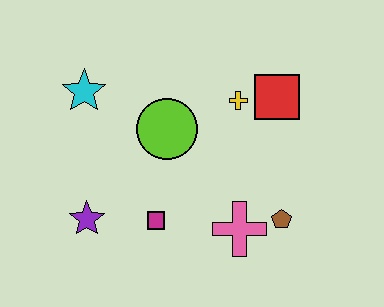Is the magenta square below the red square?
Yes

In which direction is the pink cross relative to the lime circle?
The pink cross is below the lime circle.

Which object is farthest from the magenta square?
The red square is farthest from the magenta square.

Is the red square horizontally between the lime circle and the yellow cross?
No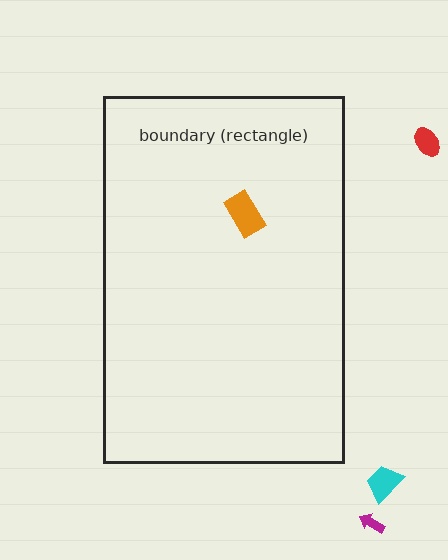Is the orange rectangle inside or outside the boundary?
Inside.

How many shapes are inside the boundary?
1 inside, 3 outside.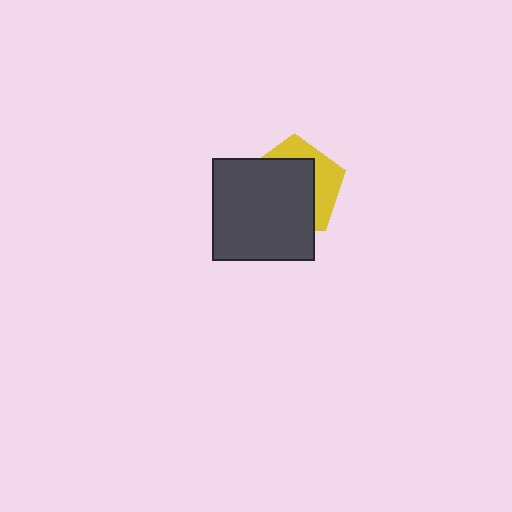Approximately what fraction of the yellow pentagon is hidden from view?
Roughly 67% of the yellow pentagon is hidden behind the dark gray square.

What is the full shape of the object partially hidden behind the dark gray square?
The partially hidden object is a yellow pentagon.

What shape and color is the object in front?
The object in front is a dark gray square.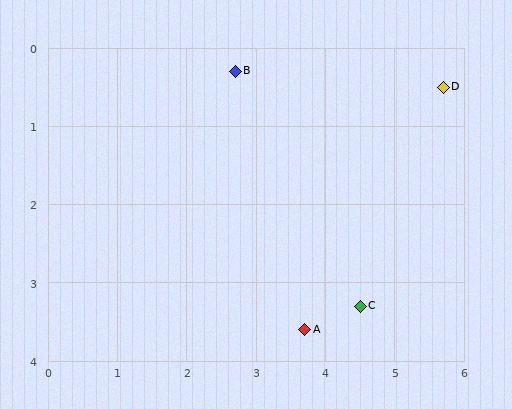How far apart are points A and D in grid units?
Points A and D are about 3.7 grid units apart.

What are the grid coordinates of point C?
Point C is at approximately (4.5, 3.3).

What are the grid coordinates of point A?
Point A is at approximately (3.7, 3.6).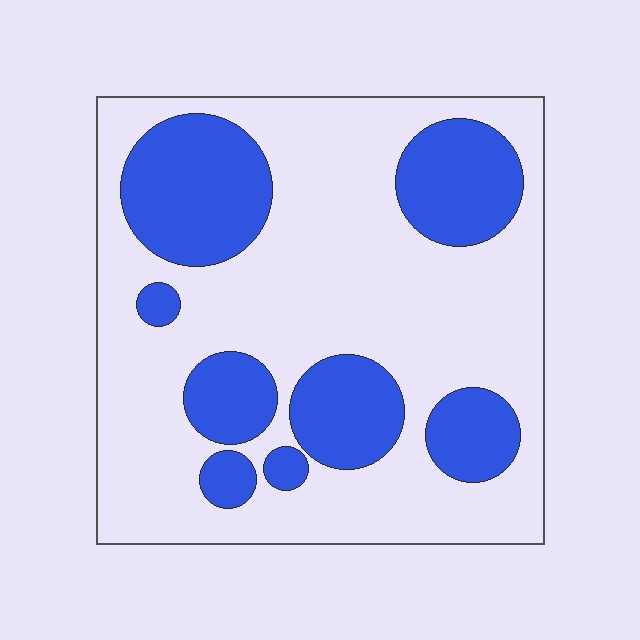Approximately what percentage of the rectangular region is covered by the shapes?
Approximately 30%.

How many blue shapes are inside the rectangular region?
8.